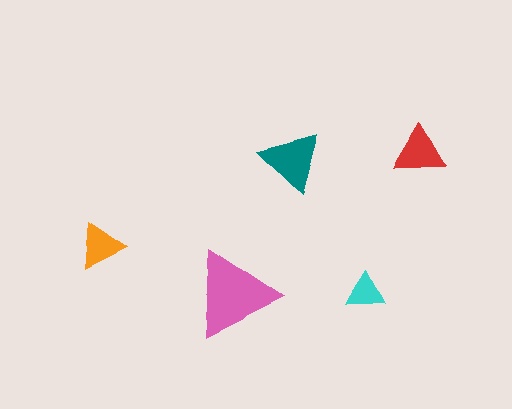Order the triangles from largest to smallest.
the pink one, the teal one, the red one, the orange one, the cyan one.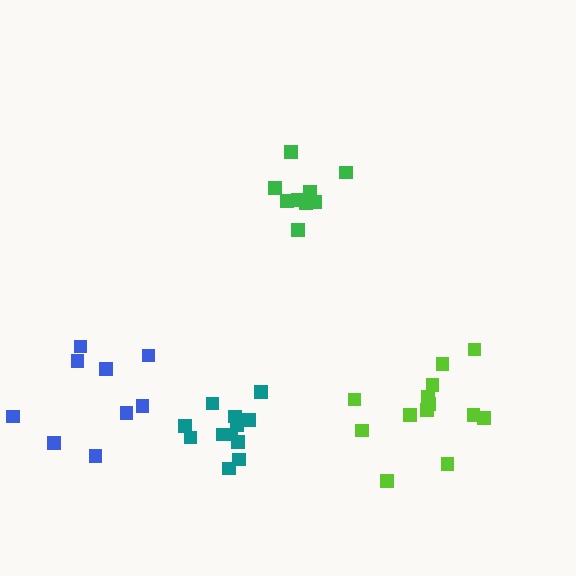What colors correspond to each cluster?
The clusters are colored: blue, lime, teal, green.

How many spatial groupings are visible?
There are 4 spatial groupings.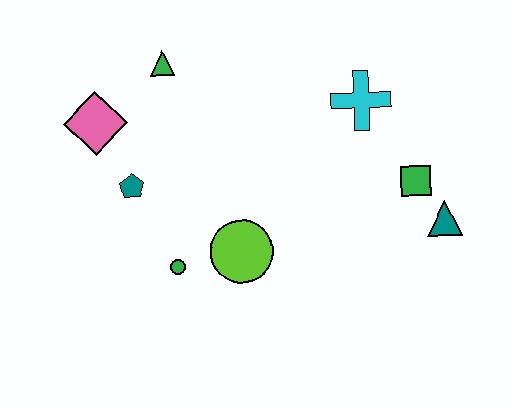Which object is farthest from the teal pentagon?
The teal triangle is farthest from the teal pentagon.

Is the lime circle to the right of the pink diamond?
Yes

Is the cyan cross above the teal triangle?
Yes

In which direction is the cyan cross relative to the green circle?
The cyan cross is to the right of the green circle.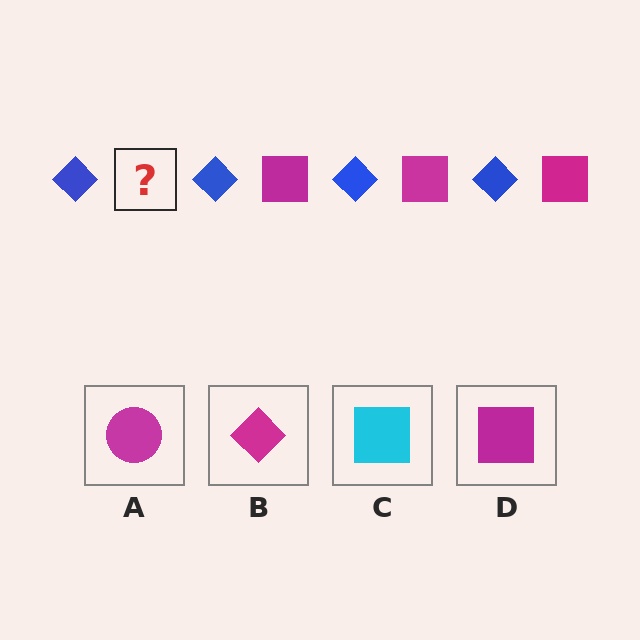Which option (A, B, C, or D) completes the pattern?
D.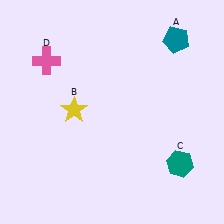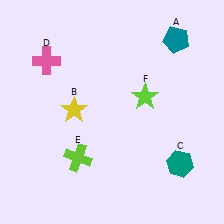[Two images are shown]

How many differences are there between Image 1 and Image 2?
There are 2 differences between the two images.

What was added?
A lime cross (E), a lime star (F) were added in Image 2.